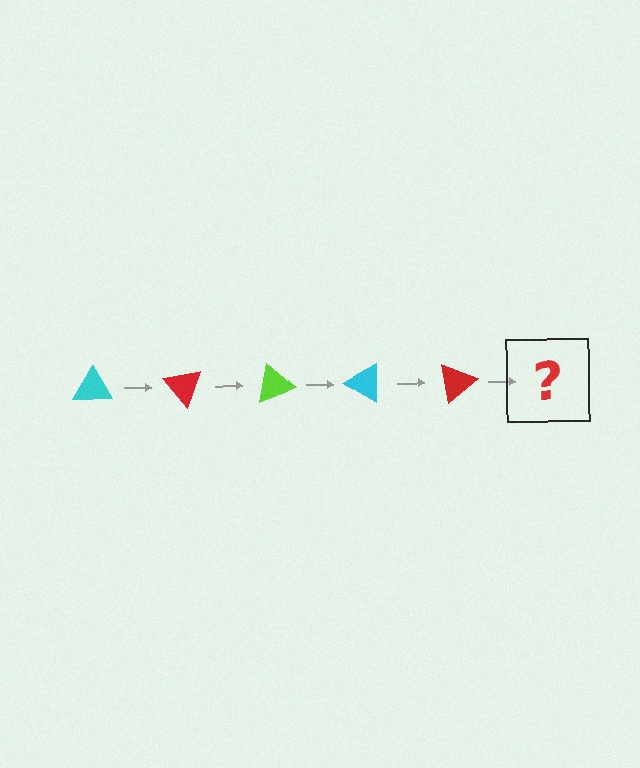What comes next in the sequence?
The next element should be a lime triangle, rotated 250 degrees from the start.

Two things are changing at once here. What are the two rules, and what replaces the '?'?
The two rules are that it rotates 50 degrees each step and the color cycles through cyan, red, and lime. The '?' should be a lime triangle, rotated 250 degrees from the start.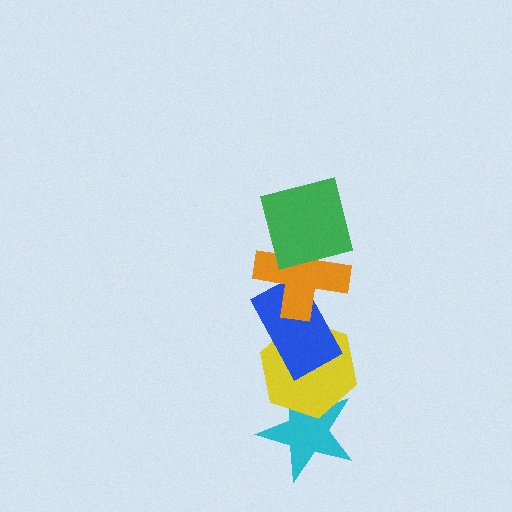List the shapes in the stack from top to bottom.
From top to bottom: the green square, the orange cross, the blue rectangle, the yellow hexagon, the cyan star.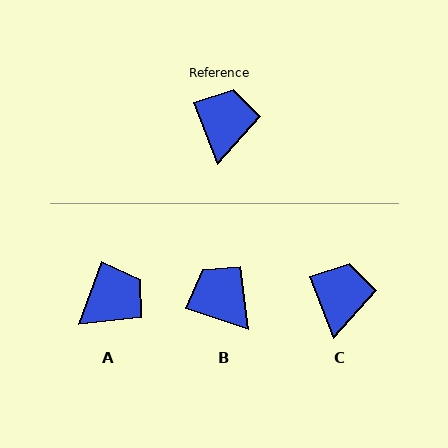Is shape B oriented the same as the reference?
No, it is off by about 49 degrees.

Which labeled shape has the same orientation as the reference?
C.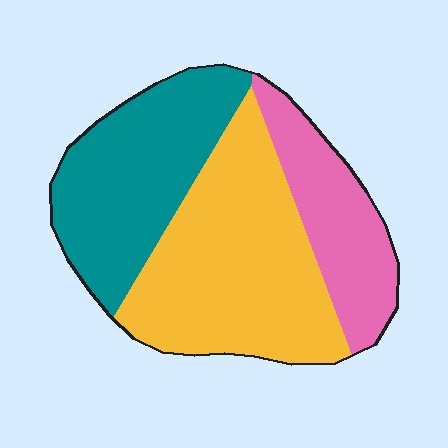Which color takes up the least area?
Pink, at roughly 20%.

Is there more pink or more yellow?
Yellow.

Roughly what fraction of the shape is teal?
Teal covers roughly 35% of the shape.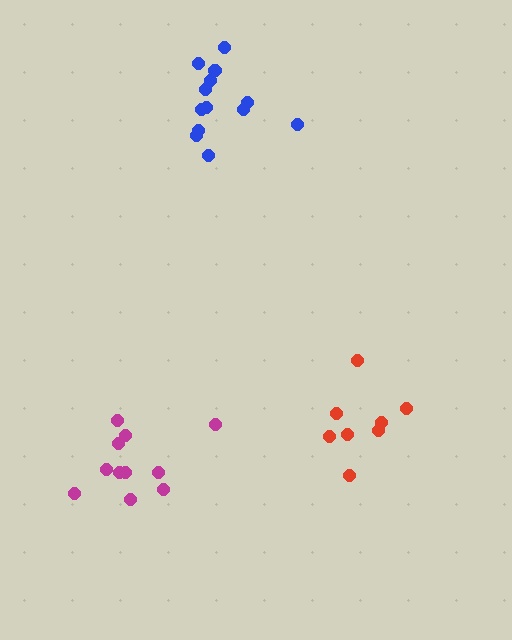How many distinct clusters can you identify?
There are 3 distinct clusters.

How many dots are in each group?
Group 1: 13 dots, Group 2: 8 dots, Group 3: 11 dots (32 total).